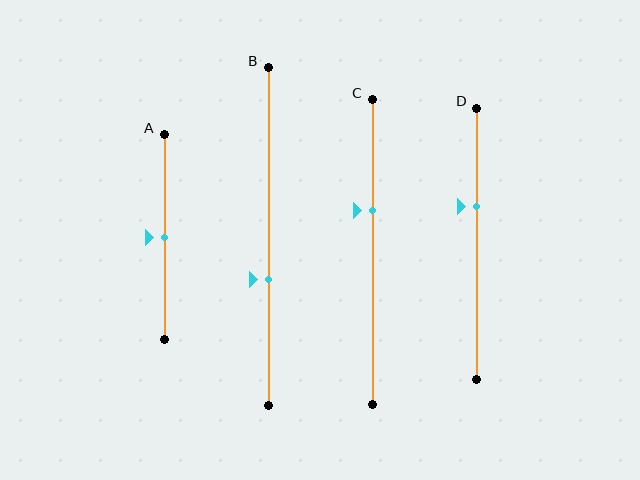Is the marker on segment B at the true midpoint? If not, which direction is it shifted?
No, the marker on segment B is shifted downward by about 12% of the segment length.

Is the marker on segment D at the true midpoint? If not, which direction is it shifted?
No, the marker on segment D is shifted upward by about 14% of the segment length.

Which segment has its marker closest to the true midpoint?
Segment A has its marker closest to the true midpoint.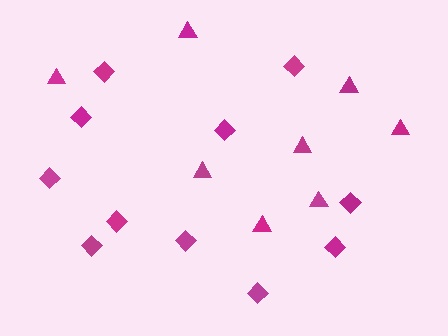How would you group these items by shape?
There are 2 groups: one group of diamonds (11) and one group of triangles (8).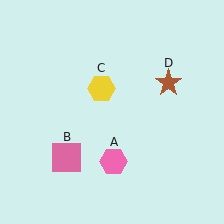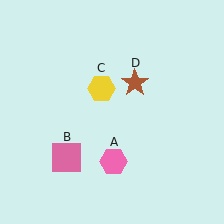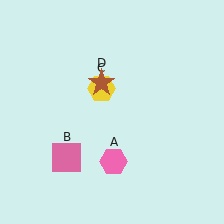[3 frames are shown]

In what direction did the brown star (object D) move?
The brown star (object D) moved left.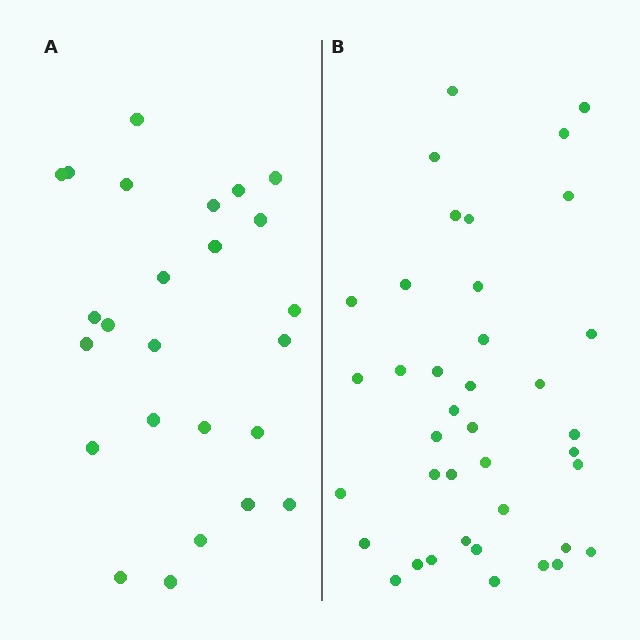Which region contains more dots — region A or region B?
Region B (the right region) has more dots.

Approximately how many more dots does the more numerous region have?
Region B has approximately 15 more dots than region A.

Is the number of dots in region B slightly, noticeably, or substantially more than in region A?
Region B has substantially more. The ratio is roughly 1.6 to 1.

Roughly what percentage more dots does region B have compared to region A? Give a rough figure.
About 55% more.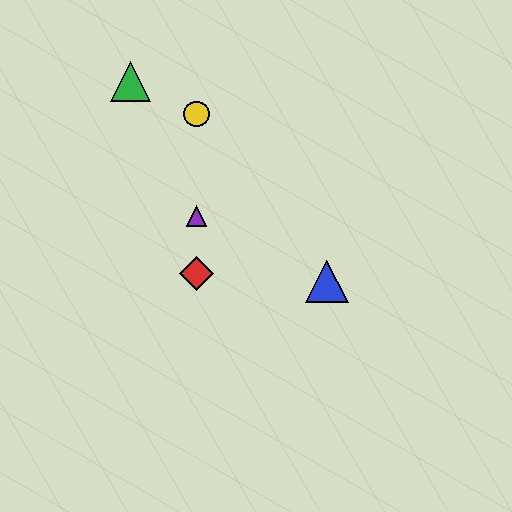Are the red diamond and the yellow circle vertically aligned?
Yes, both are at x≈197.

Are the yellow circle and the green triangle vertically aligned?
No, the yellow circle is at x≈197 and the green triangle is at x≈130.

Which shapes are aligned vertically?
The red diamond, the yellow circle, the purple triangle are aligned vertically.